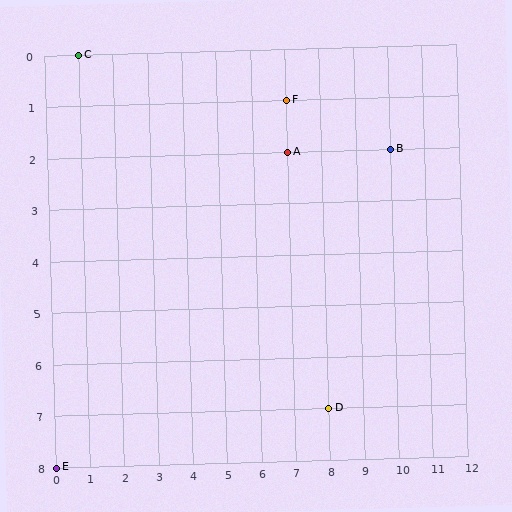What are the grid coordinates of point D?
Point D is at grid coordinates (8, 7).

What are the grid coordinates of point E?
Point E is at grid coordinates (0, 8).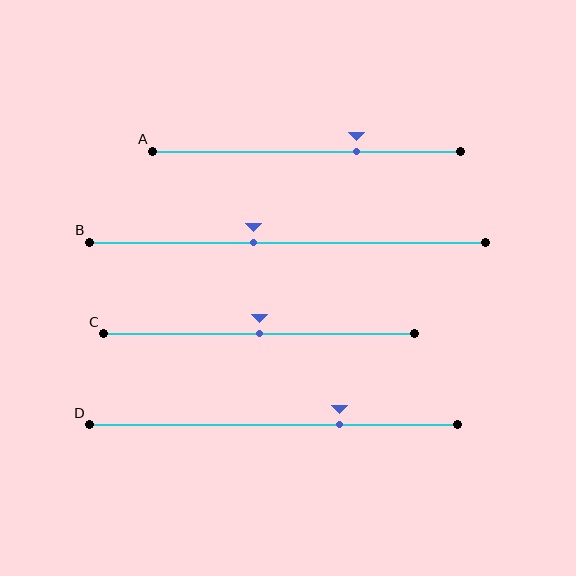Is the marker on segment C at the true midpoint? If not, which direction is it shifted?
Yes, the marker on segment C is at the true midpoint.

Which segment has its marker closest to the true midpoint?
Segment C has its marker closest to the true midpoint.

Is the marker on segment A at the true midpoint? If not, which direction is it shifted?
No, the marker on segment A is shifted to the right by about 16% of the segment length.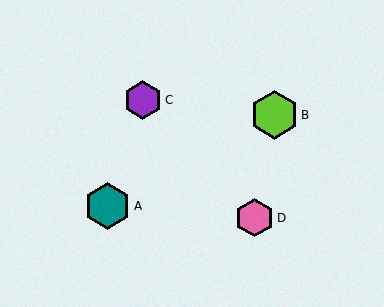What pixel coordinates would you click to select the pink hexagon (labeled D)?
Click at (254, 218) to select the pink hexagon D.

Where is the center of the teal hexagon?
The center of the teal hexagon is at (108, 206).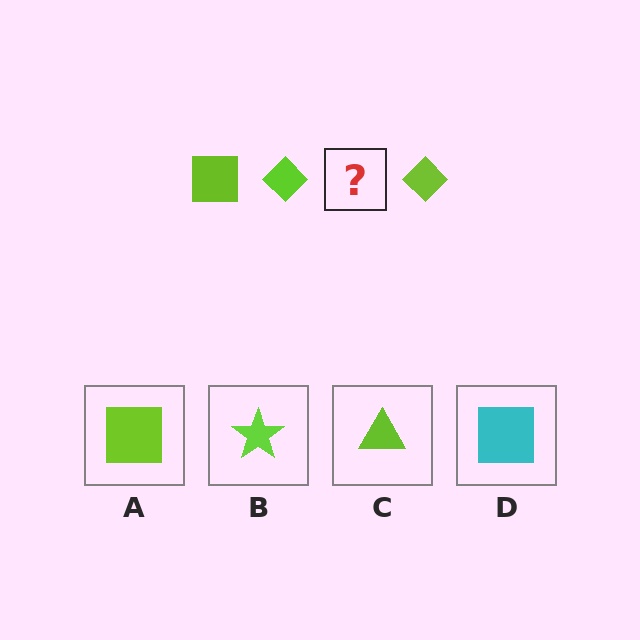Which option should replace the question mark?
Option A.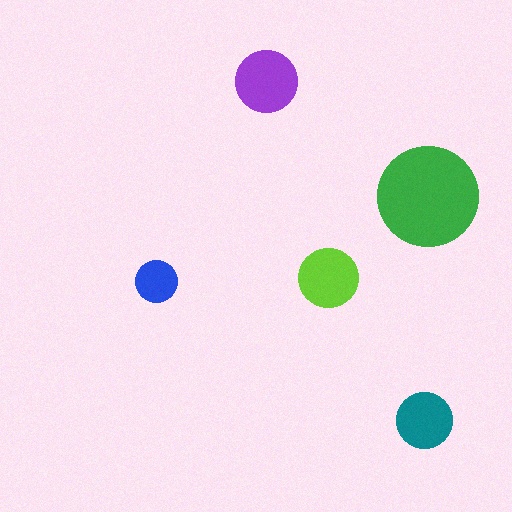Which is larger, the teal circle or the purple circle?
The purple one.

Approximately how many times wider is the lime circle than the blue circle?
About 1.5 times wider.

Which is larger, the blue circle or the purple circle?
The purple one.